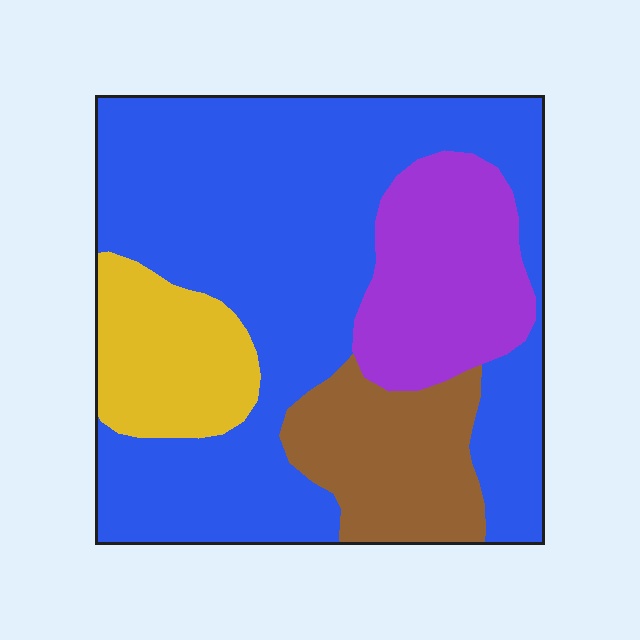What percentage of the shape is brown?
Brown takes up about one eighth (1/8) of the shape.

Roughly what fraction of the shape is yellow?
Yellow covers about 10% of the shape.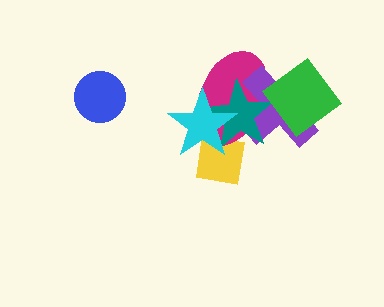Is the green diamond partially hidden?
No, no other shape covers it.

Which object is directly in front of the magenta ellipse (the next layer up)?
The purple cross is directly in front of the magenta ellipse.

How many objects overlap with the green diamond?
1 object overlaps with the green diamond.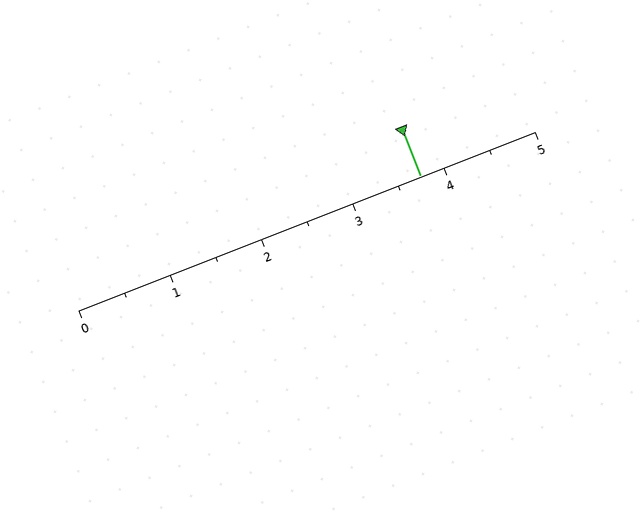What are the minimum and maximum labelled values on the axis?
The axis runs from 0 to 5.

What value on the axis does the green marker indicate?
The marker indicates approximately 3.8.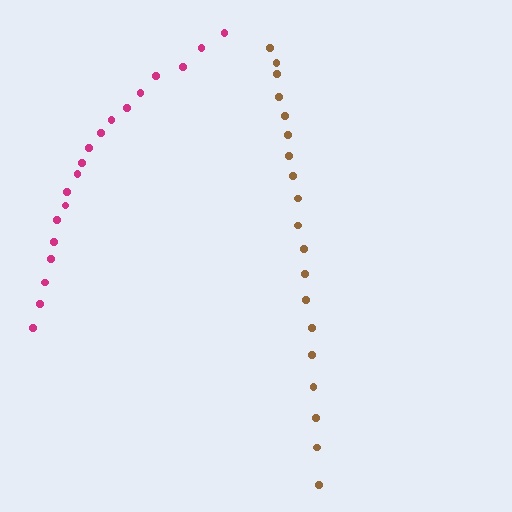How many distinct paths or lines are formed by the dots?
There are 2 distinct paths.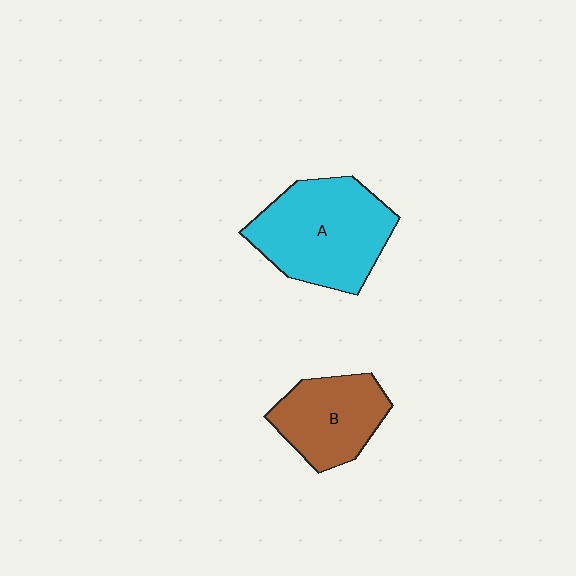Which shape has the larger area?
Shape A (cyan).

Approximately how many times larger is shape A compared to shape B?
Approximately 1.5 times.